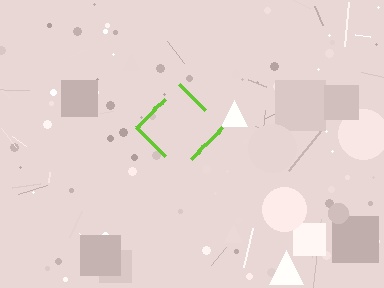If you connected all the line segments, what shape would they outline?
They would outline a diamond.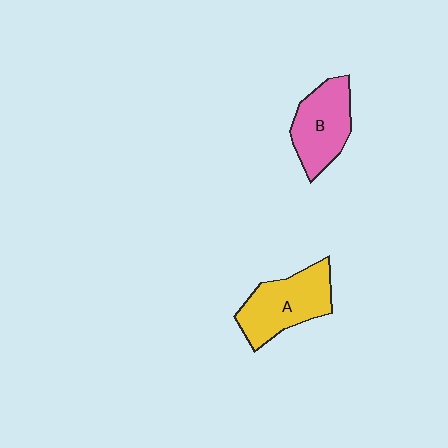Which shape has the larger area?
Shape A (yellow).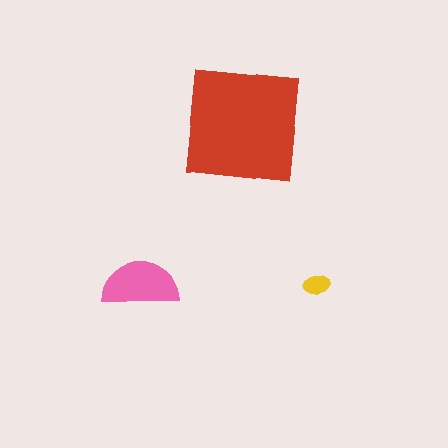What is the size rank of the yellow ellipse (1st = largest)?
3rd.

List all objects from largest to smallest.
The red square, the pink semicircle, the yellow ellipse.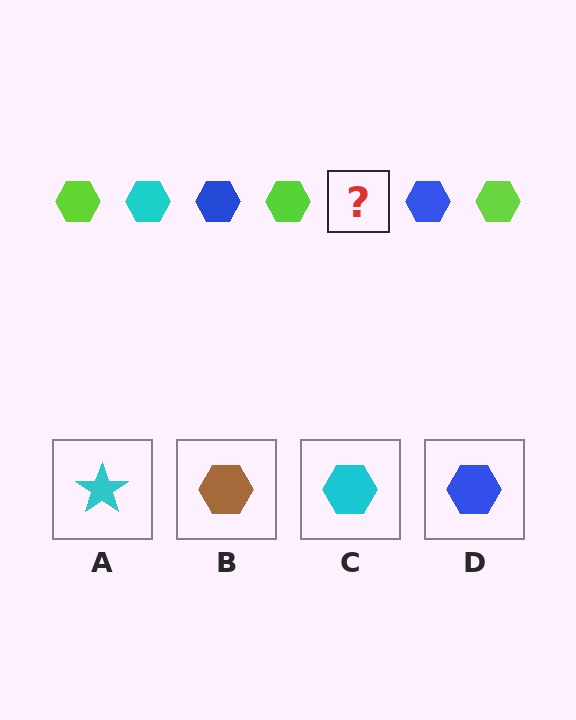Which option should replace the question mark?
Option C.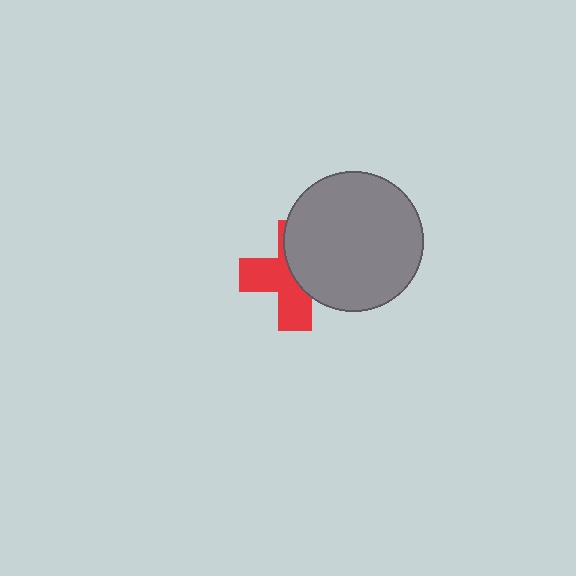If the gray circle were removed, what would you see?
You would see the complete red cross.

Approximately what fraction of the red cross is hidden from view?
Roughly 48% of the red cross is hidden behind the gray circle.